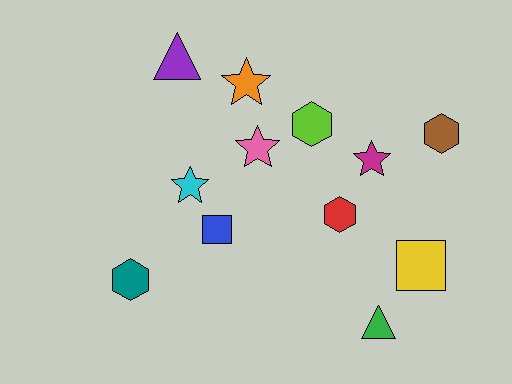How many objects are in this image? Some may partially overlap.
There are 12 objects.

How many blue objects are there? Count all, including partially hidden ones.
There is 1 blue object.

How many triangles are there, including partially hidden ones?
There are 2 triangles.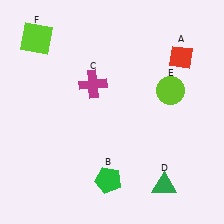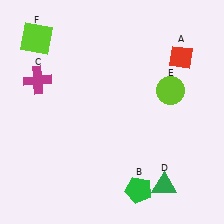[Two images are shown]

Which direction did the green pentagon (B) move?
The green pentagon (B) moved right.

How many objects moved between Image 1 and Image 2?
2 objects moved between the two images.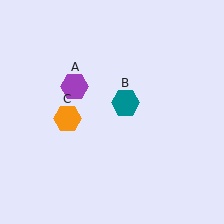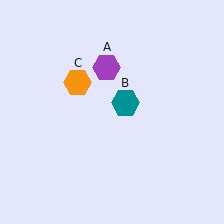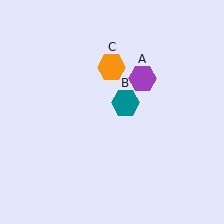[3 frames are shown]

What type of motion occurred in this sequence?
The purple hexagon (object A), orange hexagon (object C) rotated clockwise around the center of the scene.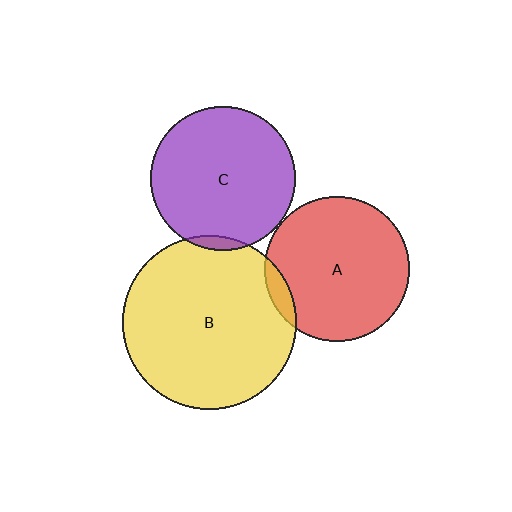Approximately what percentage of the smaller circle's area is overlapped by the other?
Approximately 5%.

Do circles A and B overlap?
Yes.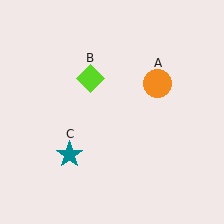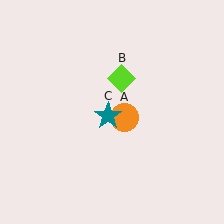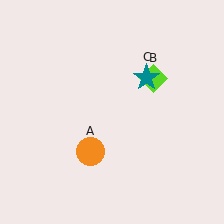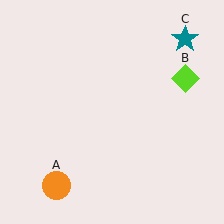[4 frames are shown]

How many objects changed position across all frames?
3 objects changed position: orange circle (object A), lime diamond (object B), teal star (object C).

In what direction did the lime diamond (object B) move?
The lime diamond (object B) moved right.